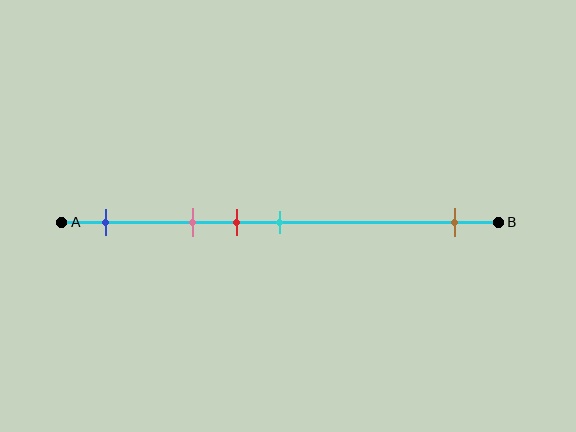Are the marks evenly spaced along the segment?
No, the marks are not evenly spaced.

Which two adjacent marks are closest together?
The red and cyan marks are the closest adjacent pair.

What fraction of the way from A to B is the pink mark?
The pink mark is approximately 30% (0.3) of the way from A to B.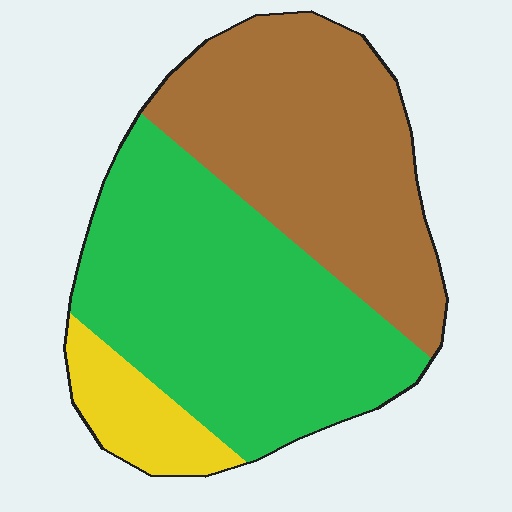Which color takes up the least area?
Yellow, at roughly 10%.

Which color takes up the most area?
Green, at roughly 50%.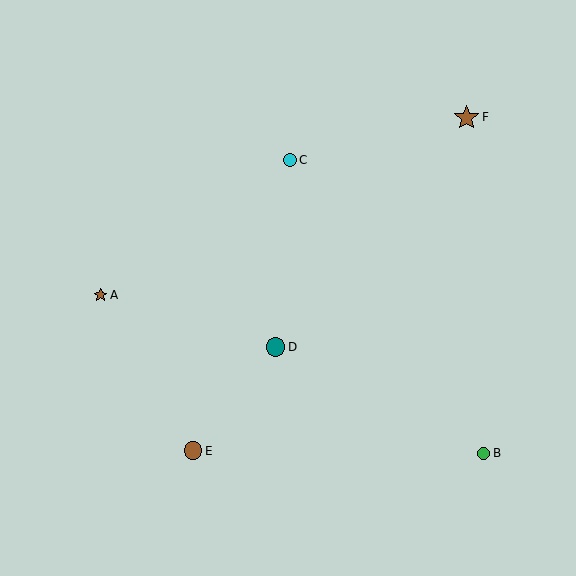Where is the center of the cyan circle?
The center of the cyan circle is at (290, 160).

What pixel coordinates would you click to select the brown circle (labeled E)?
Click at (193, 451) to select the brown circle E.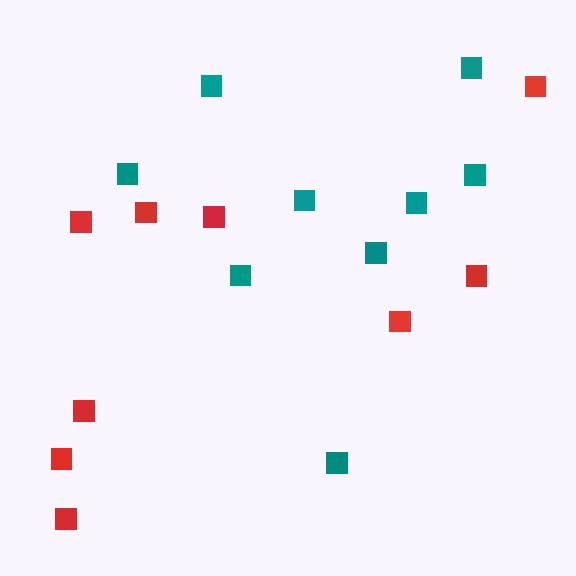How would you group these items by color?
There are 2 groups: one group of red squares (9) and one group of teal squares (9).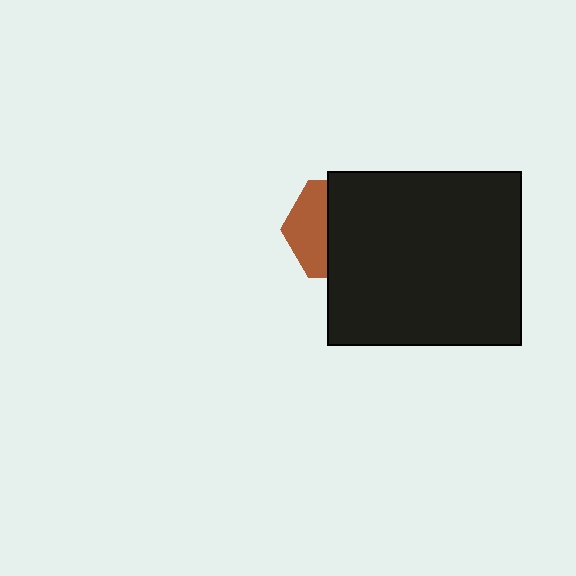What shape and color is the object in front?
The object in front is a black rectangle.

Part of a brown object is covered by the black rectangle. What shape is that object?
It is a hexagon.